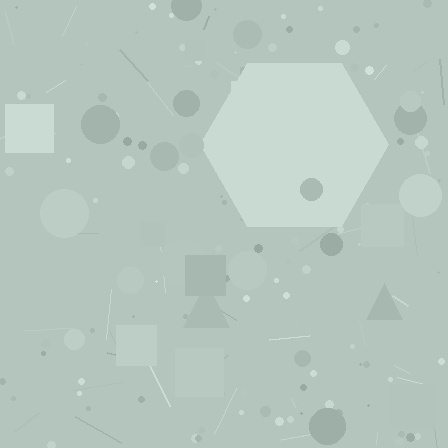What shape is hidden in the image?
A hexagon is hidden in the image.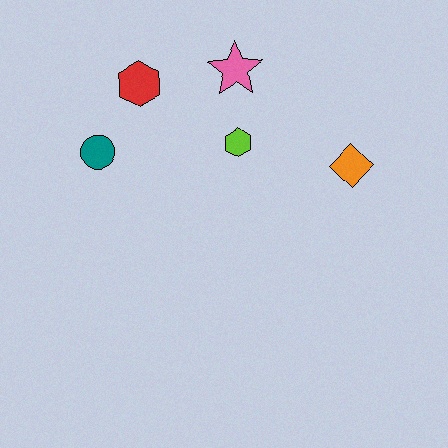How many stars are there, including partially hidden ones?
There is 1 star.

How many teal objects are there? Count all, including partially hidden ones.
There is 1 teal object.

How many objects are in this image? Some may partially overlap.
There are 5 objects.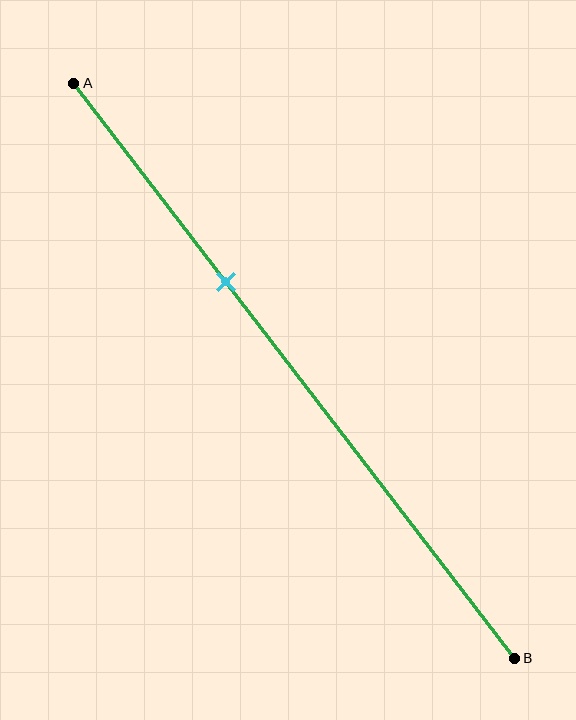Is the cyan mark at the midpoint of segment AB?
No, the mark is at about 35% from A, not at the 50% midpoint.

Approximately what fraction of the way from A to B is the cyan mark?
The cyan mark is approximately 35% of the way from A to B.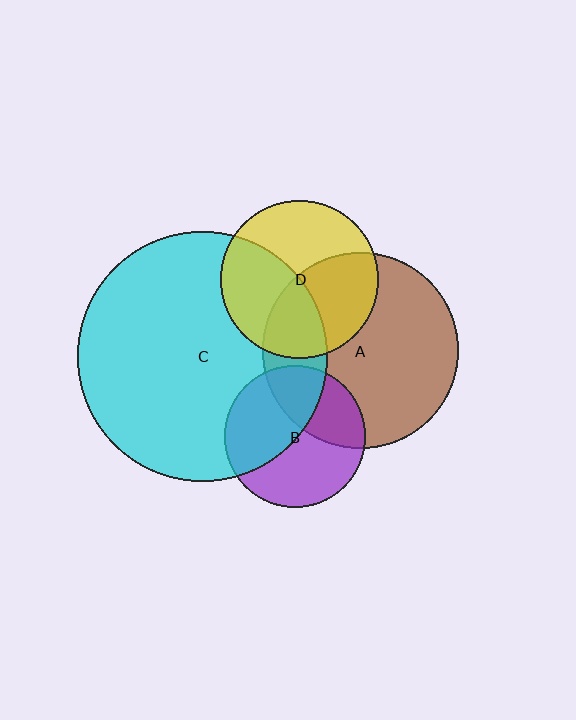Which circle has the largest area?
Circle C (cyan).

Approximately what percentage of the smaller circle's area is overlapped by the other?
Approximately 45%.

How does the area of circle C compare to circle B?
Approximately 3.1 times.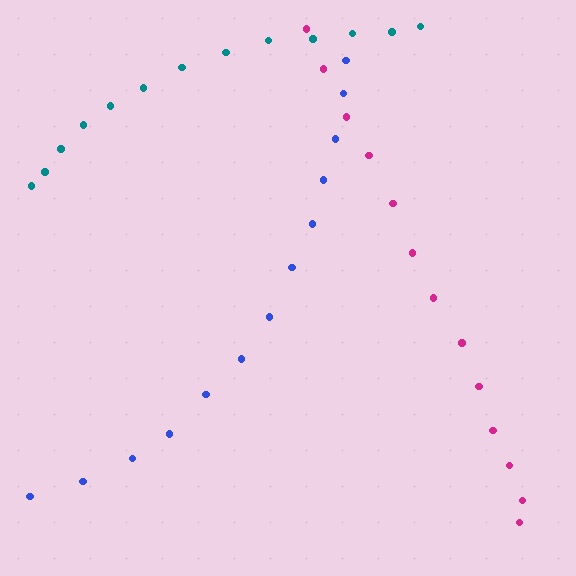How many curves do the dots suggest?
There are 3 distinct paths.